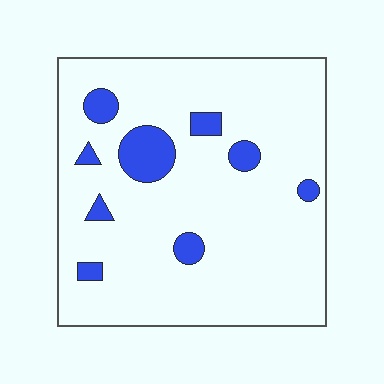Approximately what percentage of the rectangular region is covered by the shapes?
Approximately 10%.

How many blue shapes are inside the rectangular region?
9.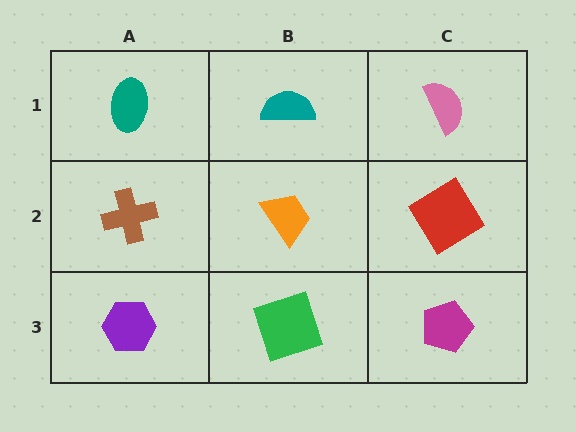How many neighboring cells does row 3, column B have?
3.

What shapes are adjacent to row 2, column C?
A pink semicircle (row 1, column C), a magenta pentagon (row 3, column C), an orange trapezoid (row 2, column B).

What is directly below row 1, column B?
An orange trapezoid.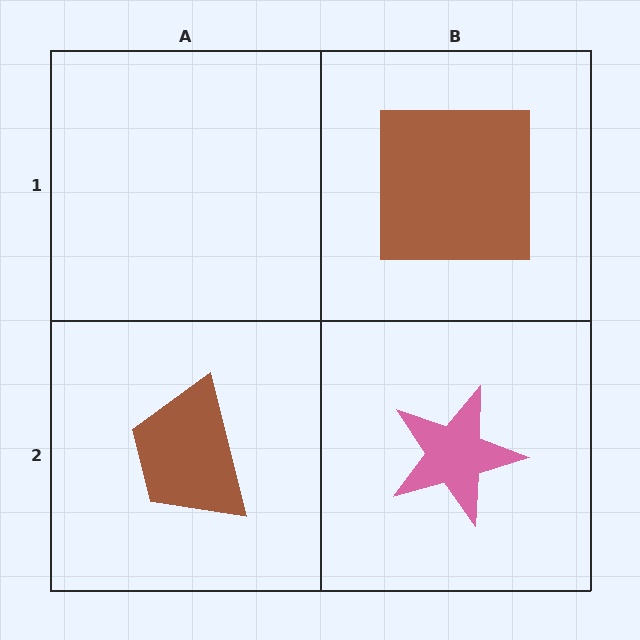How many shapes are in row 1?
1 shape.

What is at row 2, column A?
A brown trapezoid.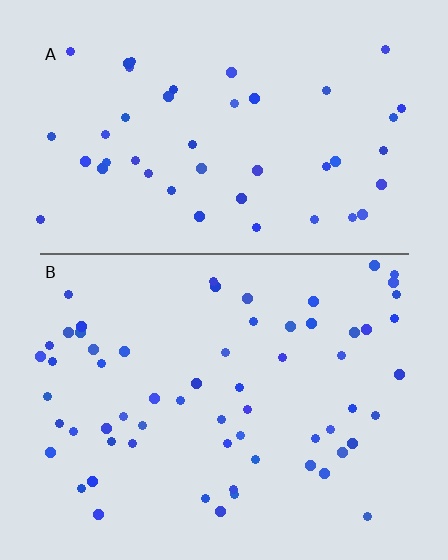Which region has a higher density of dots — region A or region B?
B (the bottom).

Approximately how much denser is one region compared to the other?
Approximately 1.4× — region B over region A.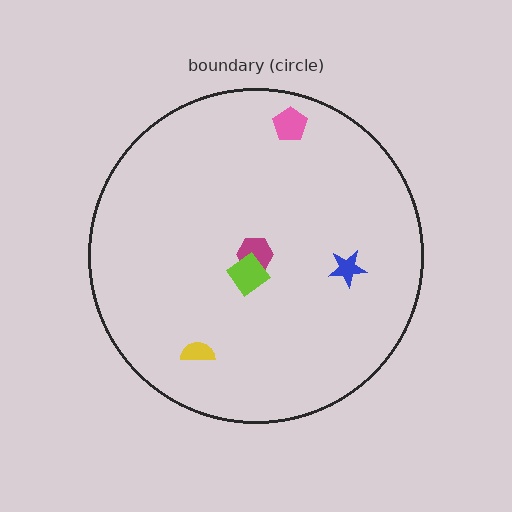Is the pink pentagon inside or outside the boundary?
Inside.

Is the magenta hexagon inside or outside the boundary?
Inside.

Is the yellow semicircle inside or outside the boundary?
Inside.